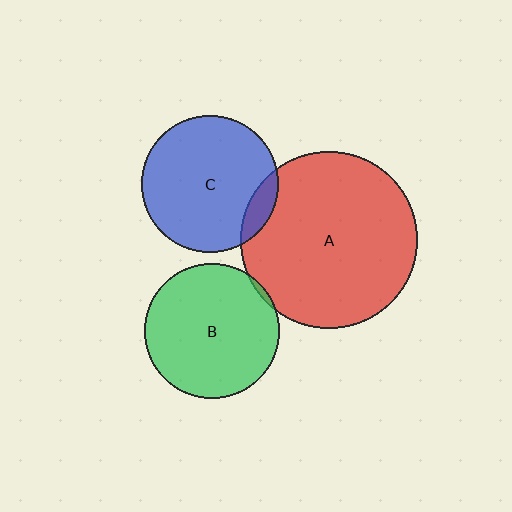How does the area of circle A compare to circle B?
Approximately 1.7 times.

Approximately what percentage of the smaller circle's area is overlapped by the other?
Approximately 5%.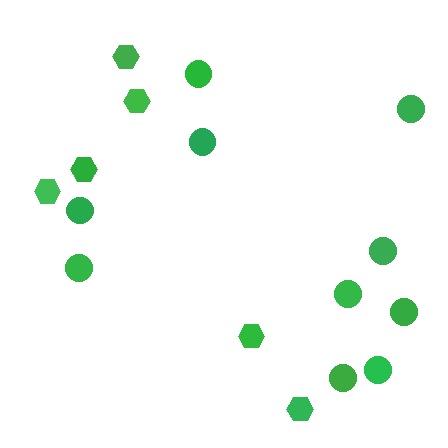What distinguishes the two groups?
There are 2 groups: one group of circles (10) and one group of hexagons (6).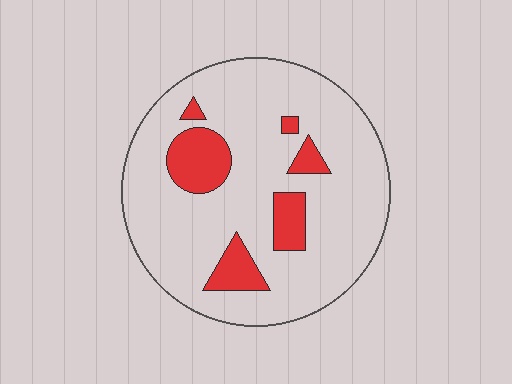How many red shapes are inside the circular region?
6.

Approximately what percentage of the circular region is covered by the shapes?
Approximately 15%.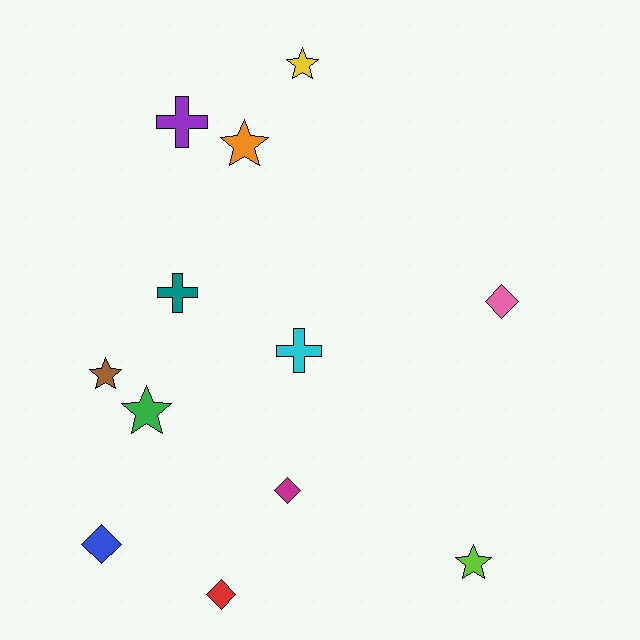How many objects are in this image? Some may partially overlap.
There are 12 objects.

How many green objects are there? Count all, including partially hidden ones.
There is 1 green object.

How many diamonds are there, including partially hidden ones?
There are 4 diamonds.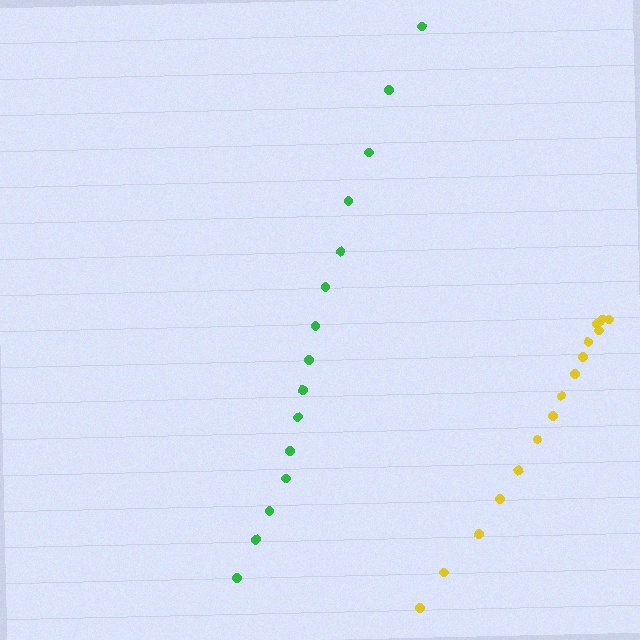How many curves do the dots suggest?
There are 2 distinct paths.